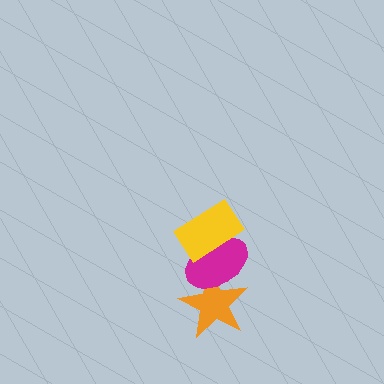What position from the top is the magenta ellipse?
The magenta ellipse is 2nd from the top.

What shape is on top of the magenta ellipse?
The yellow rectangle is on top of the magenta ellipse.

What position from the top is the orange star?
The orange star is 3rd from the top.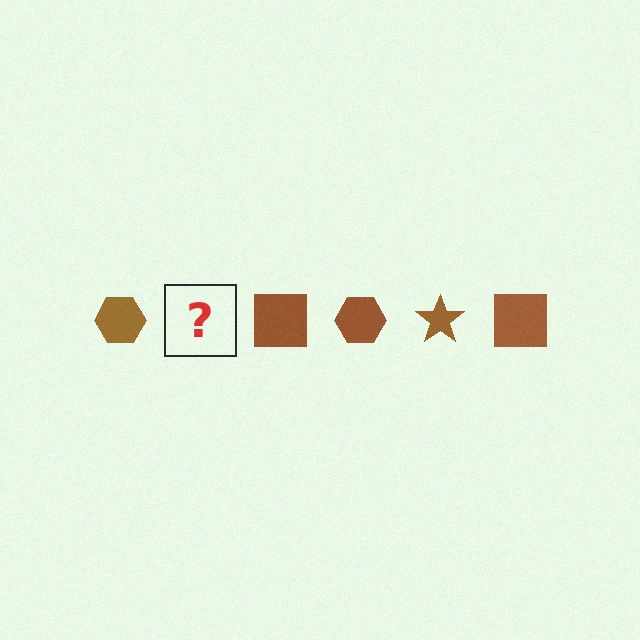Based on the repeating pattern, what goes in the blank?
The blank should be a brown star.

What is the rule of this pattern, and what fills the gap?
The rule is that the pattern cycles through hexagon, star, square shapes in brown. The gap should be filled with a brown star.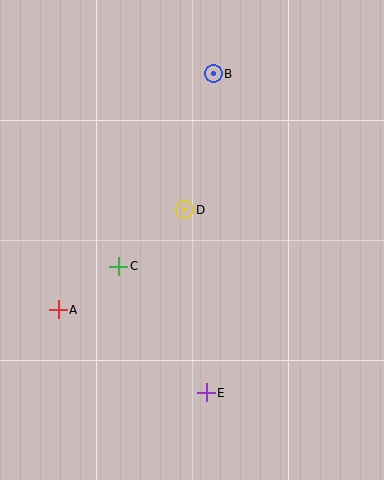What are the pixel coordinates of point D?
Point D is at (184, 210).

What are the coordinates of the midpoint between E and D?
The midpoint between E and D is at (195, 301).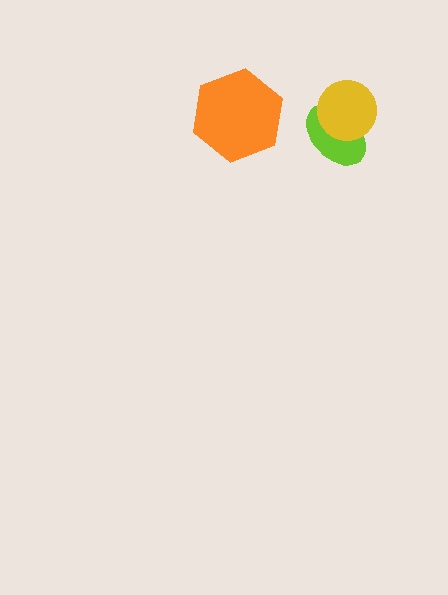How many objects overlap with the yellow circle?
1 object overlaps with the yellow circle.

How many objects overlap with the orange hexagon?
0 objects overlap with the orange hexagon.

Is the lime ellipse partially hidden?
Yes, it is partially covered by another shape.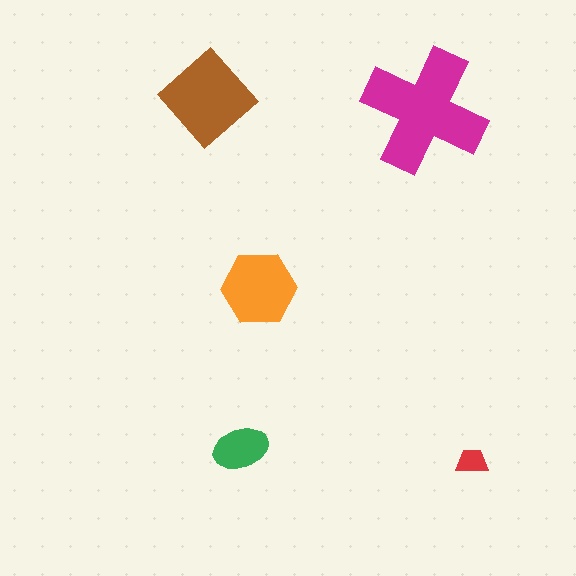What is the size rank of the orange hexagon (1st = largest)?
3rd.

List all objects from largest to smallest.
The magenta cross, the brown diamond, the orange hexagon, the green ellipse, the red trapezoid.